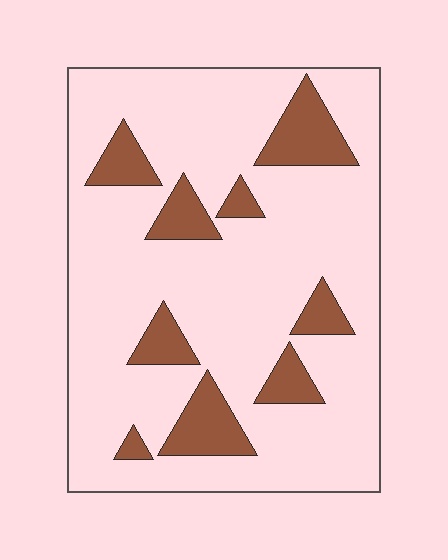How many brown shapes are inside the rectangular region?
9.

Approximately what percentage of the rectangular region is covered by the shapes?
Approximately 20%.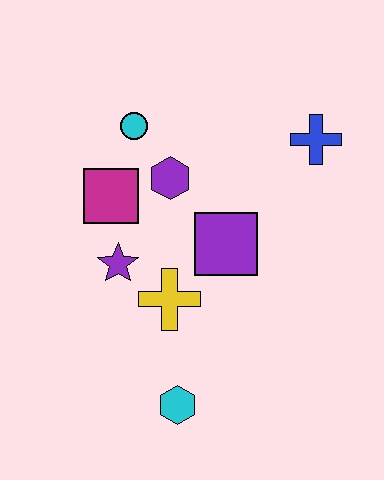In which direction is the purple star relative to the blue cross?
The purple star is to the left of the blue cross.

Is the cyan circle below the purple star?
No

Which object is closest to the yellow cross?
The purple star is closest to the yellow cross.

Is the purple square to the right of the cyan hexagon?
Yes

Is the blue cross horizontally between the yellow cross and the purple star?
No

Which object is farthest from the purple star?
The blue cross is farthest from the purple star.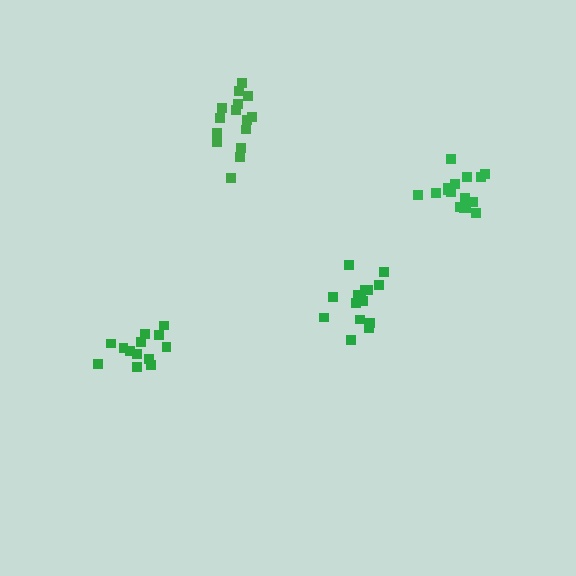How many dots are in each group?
Group 1: 15 dots, Group 2: 16 dots, Group 3: 13 dots, Group 4: 15 dots (59 total).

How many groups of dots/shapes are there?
There are 4 groups.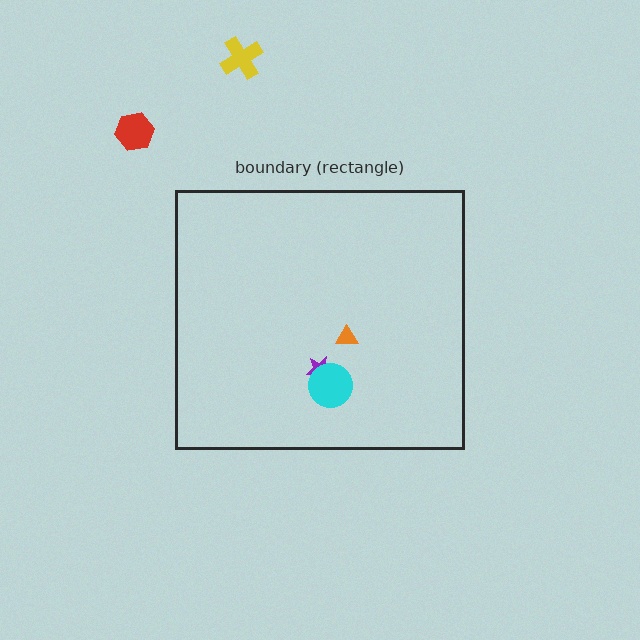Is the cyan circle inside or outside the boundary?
Inside.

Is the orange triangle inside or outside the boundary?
Inside.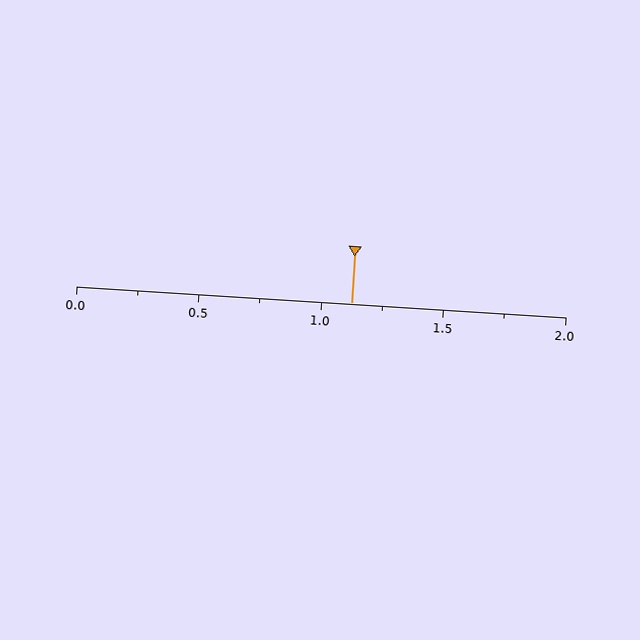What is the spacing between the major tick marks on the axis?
The major ticks are spaced 0.5 apart.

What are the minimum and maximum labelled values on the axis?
The axis runs from 0.0 to 2.0.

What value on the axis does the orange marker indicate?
The marker indicates approximately 1.12.